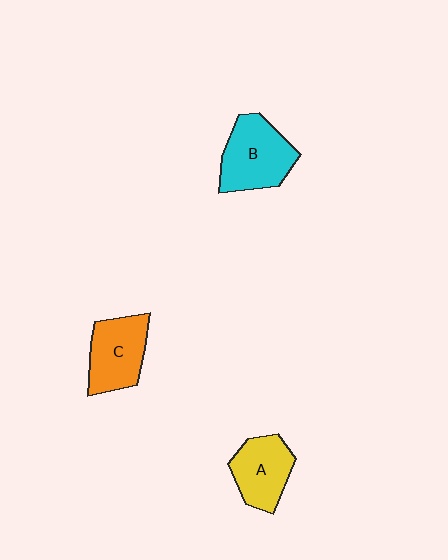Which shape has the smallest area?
Shape A (yellow).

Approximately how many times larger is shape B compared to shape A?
Approximately 1.3 times.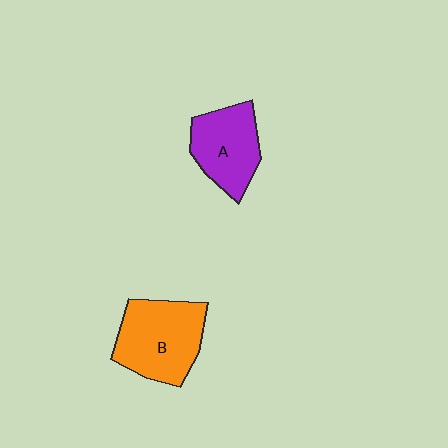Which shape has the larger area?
Shape B (orange).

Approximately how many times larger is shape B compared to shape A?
Approximately 1.3 times.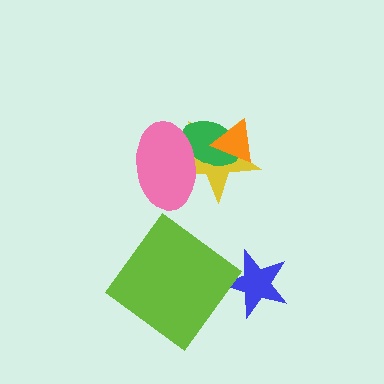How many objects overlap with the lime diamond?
0 objects overlap with the lime diamond.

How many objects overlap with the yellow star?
3 objects overlap with the yellow star.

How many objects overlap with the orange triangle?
2 objects overlap with the orange triangle.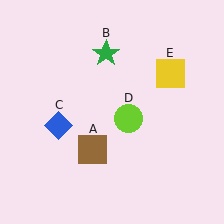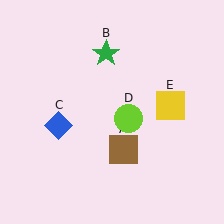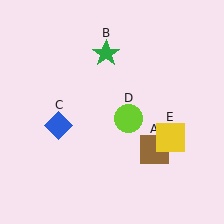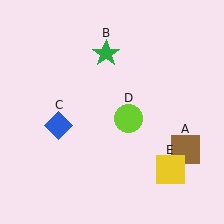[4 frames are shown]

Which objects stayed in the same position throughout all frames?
Green star (object B) and blue diamond (object C) and lime circle (object D) remained stationary.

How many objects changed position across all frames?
2 objects changed position: brown square (object A), yellow square (object E).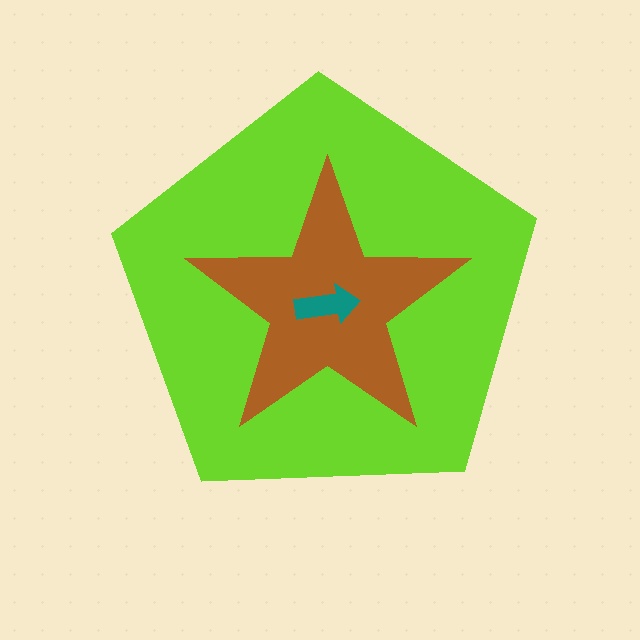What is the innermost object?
The teal arrow.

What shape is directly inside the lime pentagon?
The brown star.